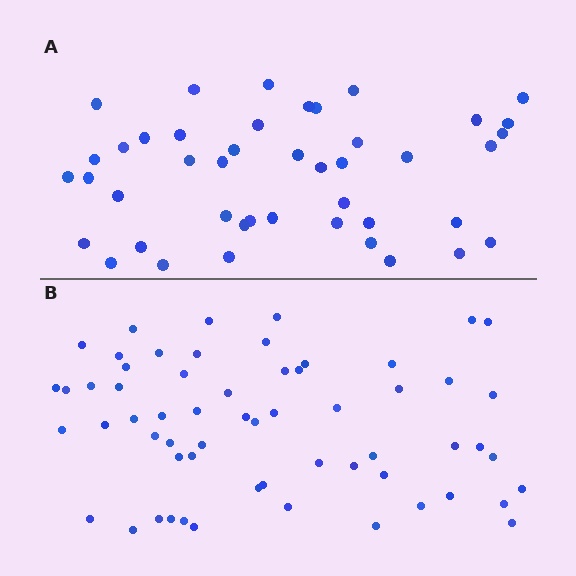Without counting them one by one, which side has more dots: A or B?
Region B (the bottom region) has more dots.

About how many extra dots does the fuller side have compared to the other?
Region B has approximately 15 more dots than region A.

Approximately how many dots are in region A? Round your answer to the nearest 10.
About 40 dots. (The exact count is 44, which rounds to 40.)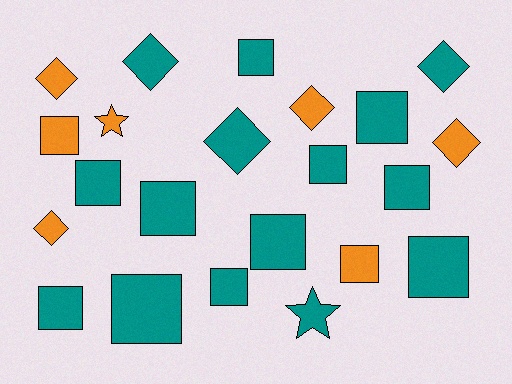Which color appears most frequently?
Teal, with 15 objects.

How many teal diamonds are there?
There are 3 teal diamonds.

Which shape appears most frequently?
Square, with 13 objects.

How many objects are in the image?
There are 22 objects.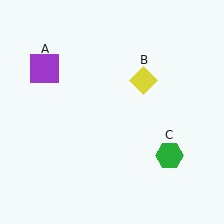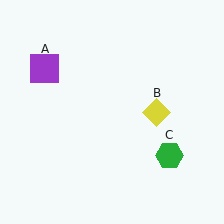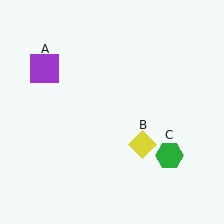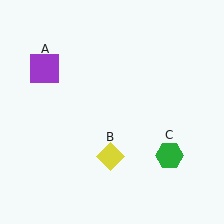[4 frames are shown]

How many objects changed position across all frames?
1 object changed position: yellow diamond (object B).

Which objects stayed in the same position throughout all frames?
Purple square (object A) and green hexagon (object C) remained stationary.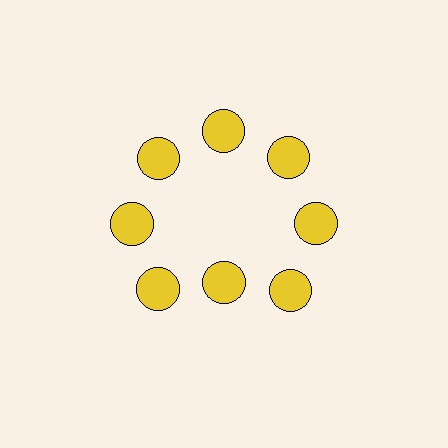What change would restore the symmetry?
The symmetry would be restored by moving it outward, back onto the ring so that all 8 circles sit at equal angles and equal distance from the center.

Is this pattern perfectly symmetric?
No. The 8 yellow circles are arranged in a ring, but one element near the 6 o'clock position is pulled inward toward the center, breaking the 8-fold rotational symmetry.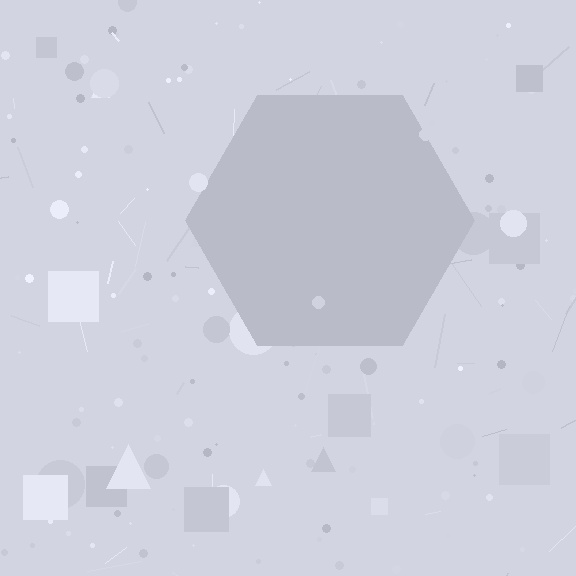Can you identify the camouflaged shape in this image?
The camouflaged shape is a hexagon.